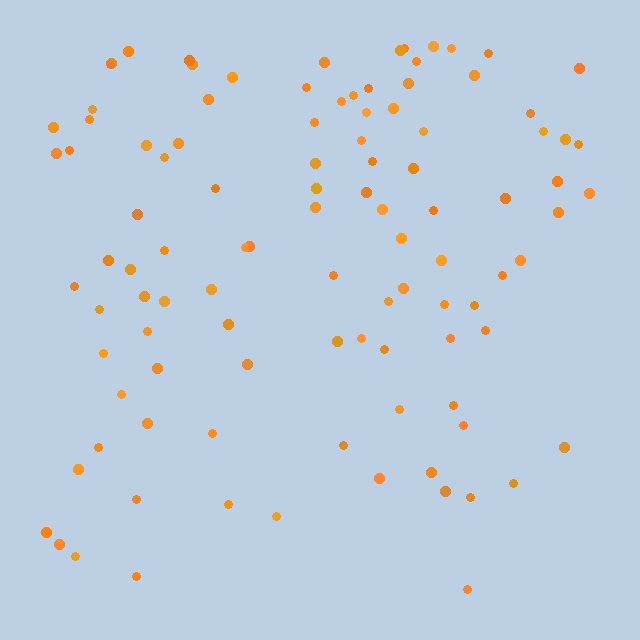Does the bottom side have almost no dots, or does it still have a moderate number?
Still a moderate number, just noticeably fewer than the top.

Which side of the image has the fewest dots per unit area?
The bottom.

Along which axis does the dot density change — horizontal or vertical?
Vertical.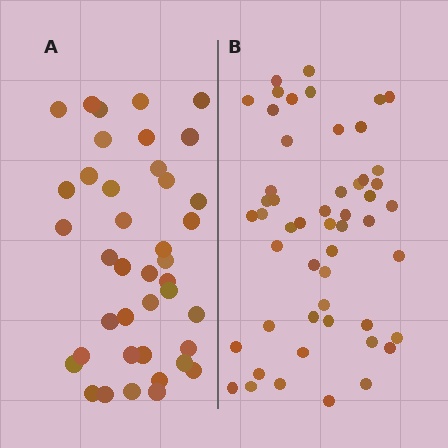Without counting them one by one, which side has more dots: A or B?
Region B (the right region) has more dots.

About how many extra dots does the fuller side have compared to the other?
Region B has roughly 12 or so more dots than region A.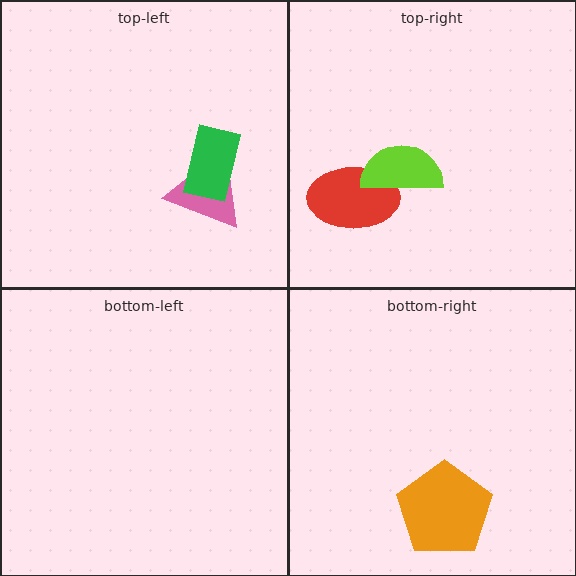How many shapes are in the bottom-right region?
1.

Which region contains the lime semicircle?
The top-right region.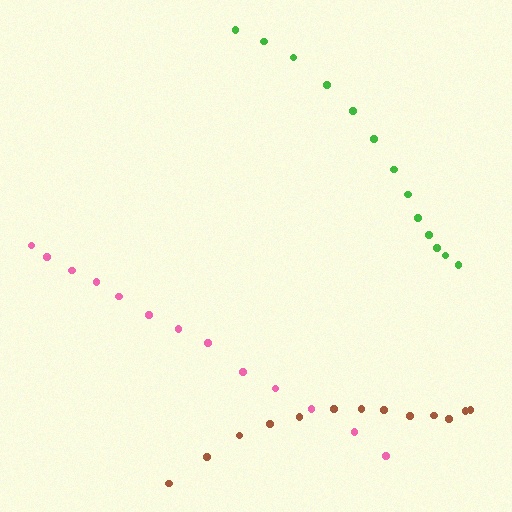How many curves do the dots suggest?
There are 3 distinct paths.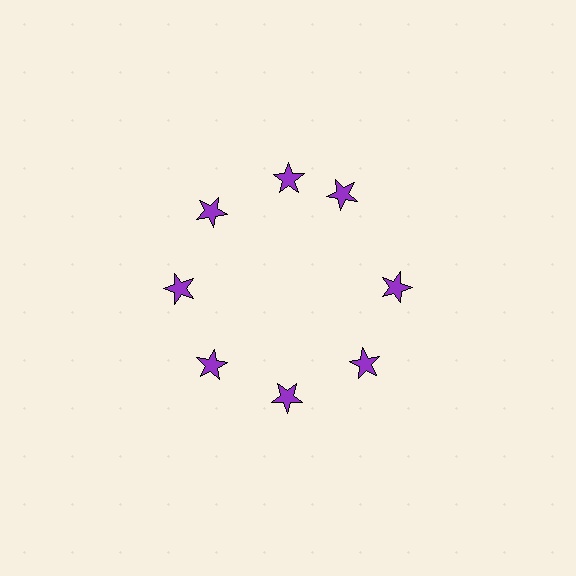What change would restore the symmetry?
The symmetry would be restored by rotating it back into even spacing with its neighbors so that all 8 stars sit at equal angles and equal distance from the center.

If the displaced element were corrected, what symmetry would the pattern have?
It would have 8-fold rotational symmetry — the pattern would map onto itself every 45 degrees.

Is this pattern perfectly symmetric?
No. The 8 purple stars are arranged in a ring, but one element near the 2 o'clock position is rotated out of alignment along the ring, breaking the 8-fold rotational symmetry.